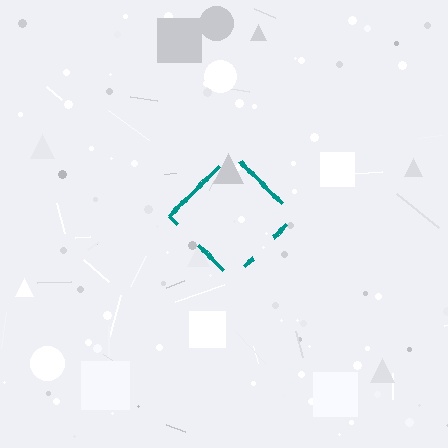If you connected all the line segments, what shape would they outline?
They would outline a diamond.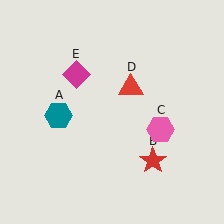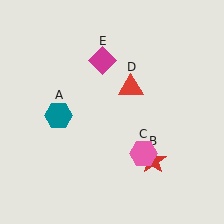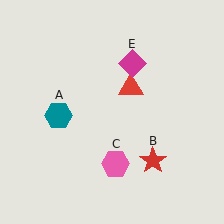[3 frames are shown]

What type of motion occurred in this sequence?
The pink hexagon (object C), magenta diamond (object E) rotated clockwise around the center of the scene.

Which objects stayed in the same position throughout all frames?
Teal hexagon (object A) and red star (object B) and red triangle (object D) remained stationary.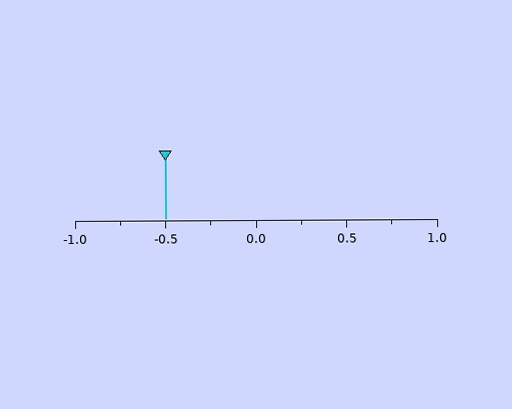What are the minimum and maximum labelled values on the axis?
The axis runs from -1.0 to 1.0.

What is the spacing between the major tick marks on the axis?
The major ticks are spaced 0.5 apart.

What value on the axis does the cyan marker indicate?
The marker indicates approximately -0.5.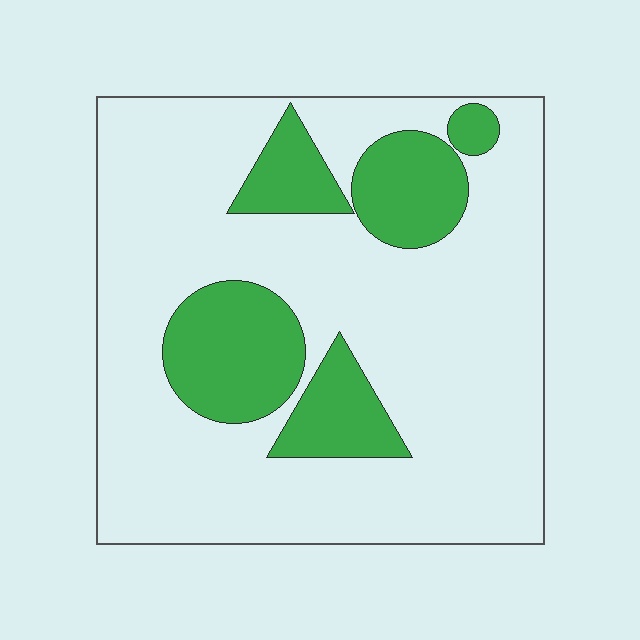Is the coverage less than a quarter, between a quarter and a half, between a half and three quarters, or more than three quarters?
Less than a quarter.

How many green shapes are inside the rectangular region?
5.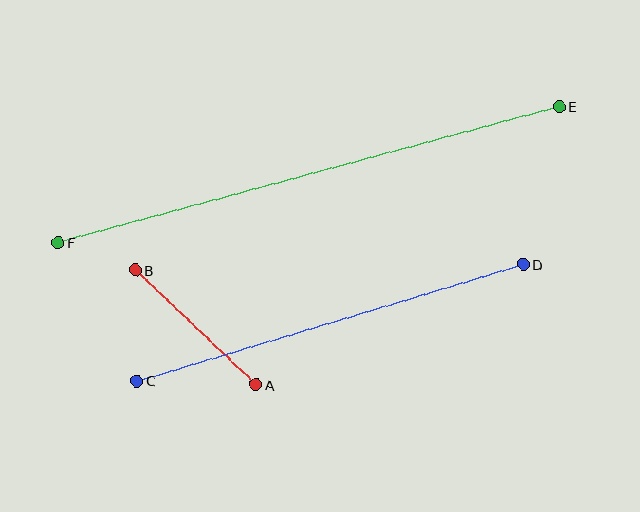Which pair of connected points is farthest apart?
Points E and F are farthest apart.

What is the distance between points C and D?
The distance is approximately 403 pixels.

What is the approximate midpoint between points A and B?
The midpoint is at approximately (195, 328) pixels.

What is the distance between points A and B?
The distance is approximately 166 pixels.